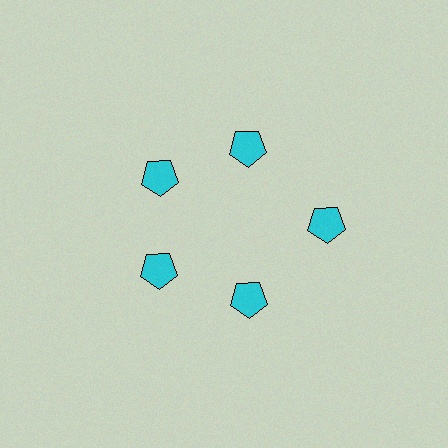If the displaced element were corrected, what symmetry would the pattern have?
It would have 5-fold rotational symmetry — the pattern would map onto itself every 72 degrees.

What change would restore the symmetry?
The symmetry would be restored by moving it inward, back onto the ring so that all 5 pentagons sit at equal angles and equal distance from the center.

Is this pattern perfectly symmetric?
No. The 5 cyan pentagons are arranged in a ring, but one element near the 3 o'clock position is pushed outward from the center, breaking the 5-fold rotational symmetry.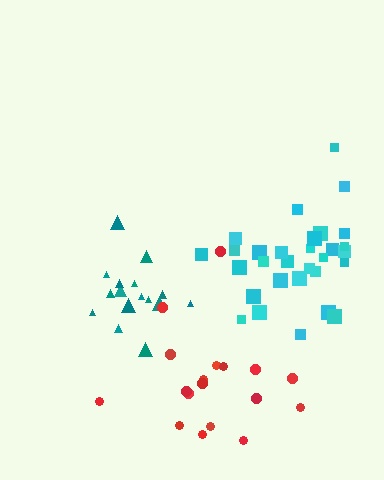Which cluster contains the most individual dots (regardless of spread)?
Cyan (30).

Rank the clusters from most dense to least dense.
teal, cyan, red.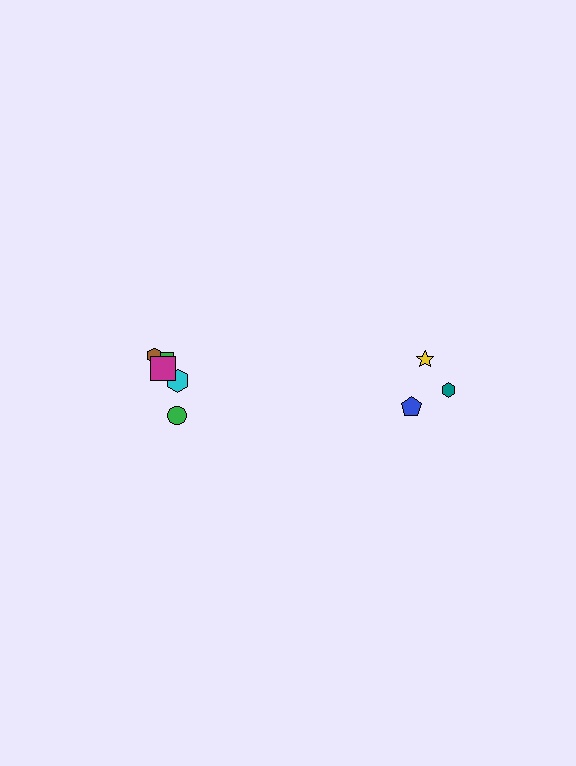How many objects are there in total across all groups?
There are 8 objects.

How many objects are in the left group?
There are 5 objects.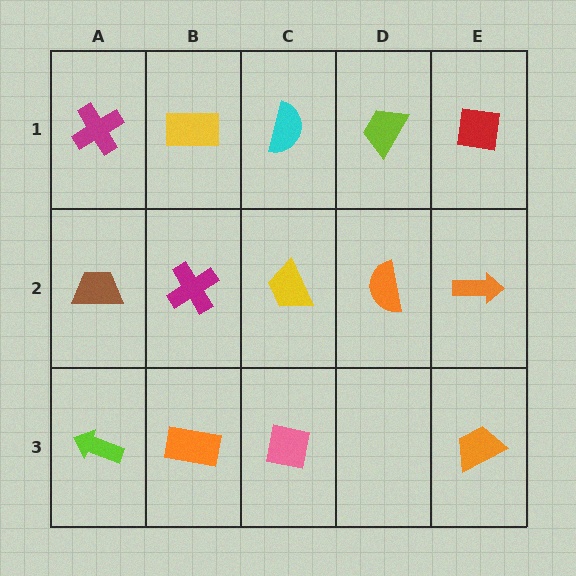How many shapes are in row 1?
5 shapes.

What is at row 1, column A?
A magenta cross.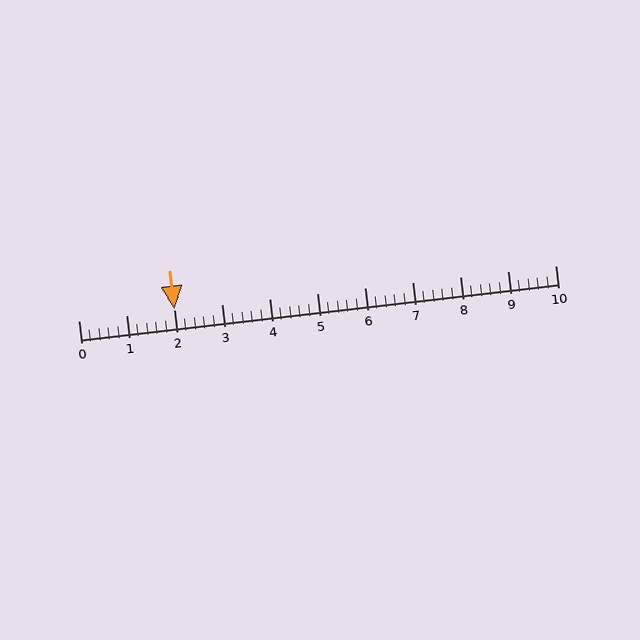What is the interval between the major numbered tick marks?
The major tick marks are spaced 1 units apart.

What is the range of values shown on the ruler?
The ruler shows values from 0 to 10.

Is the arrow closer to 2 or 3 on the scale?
The arrow is closer to 2.